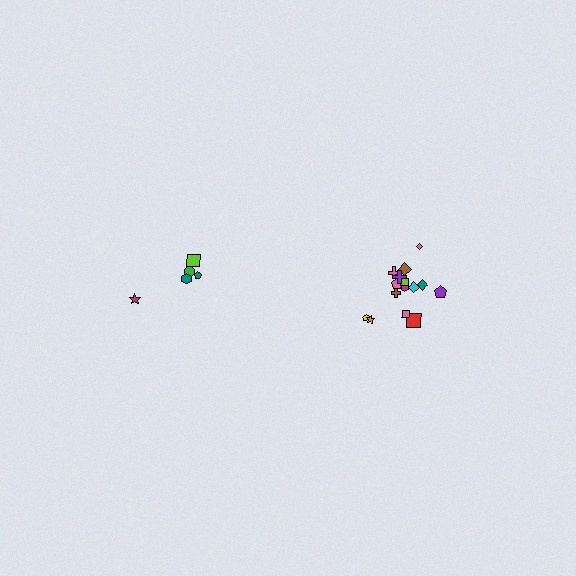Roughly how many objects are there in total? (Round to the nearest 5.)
Roughly 20 objects in total.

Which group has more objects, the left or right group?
The right group.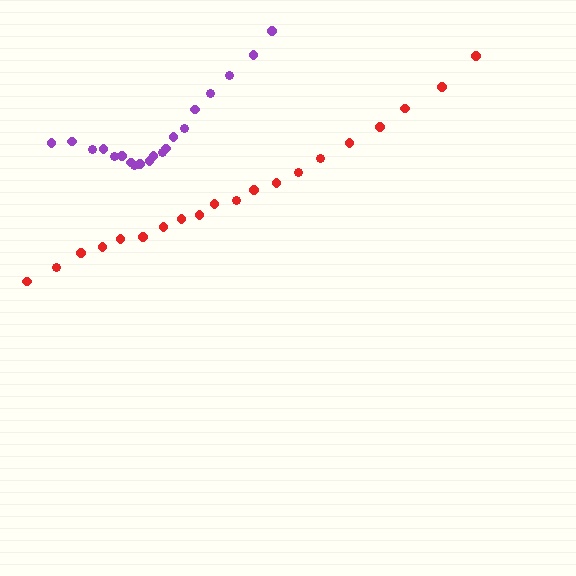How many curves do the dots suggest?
There are 2 distinct paths.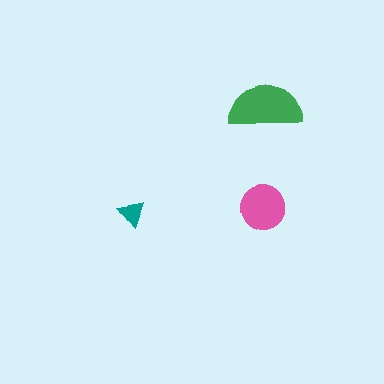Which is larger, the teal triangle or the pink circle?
The pink circle.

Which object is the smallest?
The teal triangle.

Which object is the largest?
The green semicircle.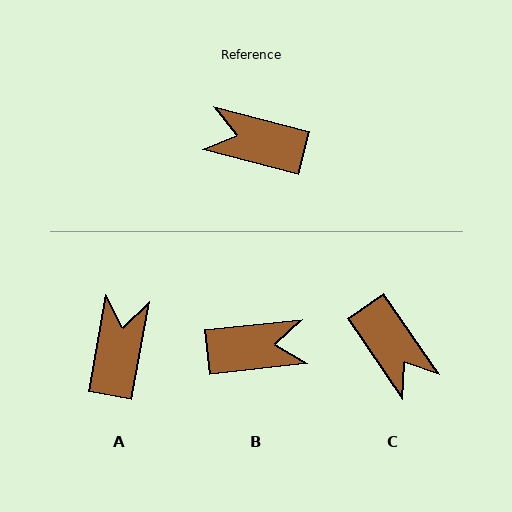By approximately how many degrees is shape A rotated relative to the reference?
Approximately 85 degrees clockwise.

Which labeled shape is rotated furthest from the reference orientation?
B, about 159 degrees away.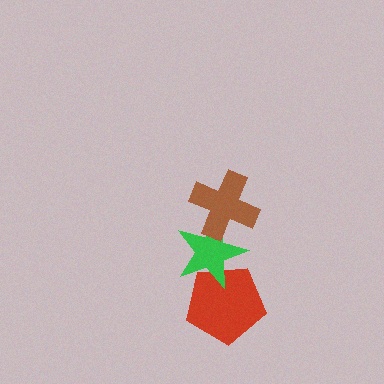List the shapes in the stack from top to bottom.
From top to bottom: the brown cross, the green star, the red pentagon.